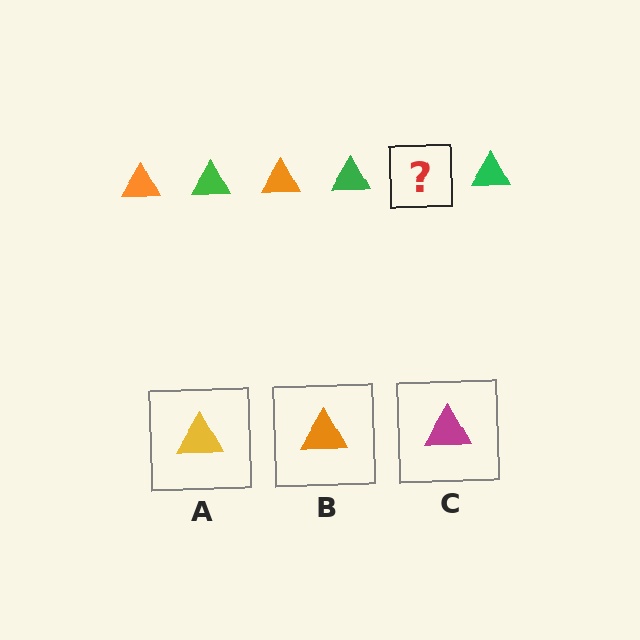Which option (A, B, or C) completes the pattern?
B.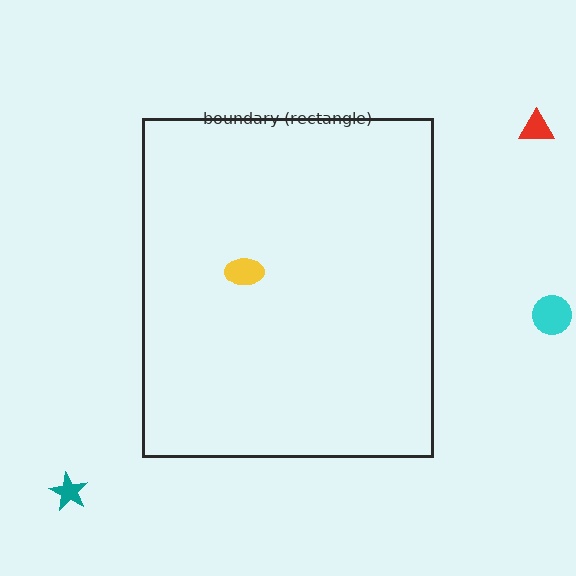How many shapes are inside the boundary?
1 inside, 3 outside.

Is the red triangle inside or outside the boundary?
Outside.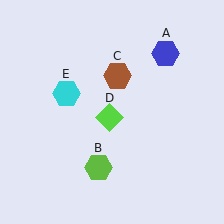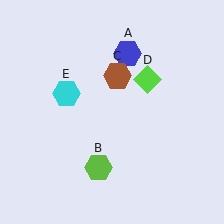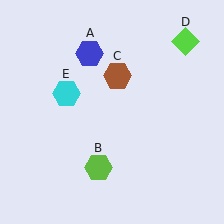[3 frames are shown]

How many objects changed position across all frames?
2 objects changed position: blue hexagon (object A), lime diamond (object D).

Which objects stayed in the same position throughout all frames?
Lime hexagon (object B) and brown hexagon (object C) and cyan hexagon (object E) remained stationary.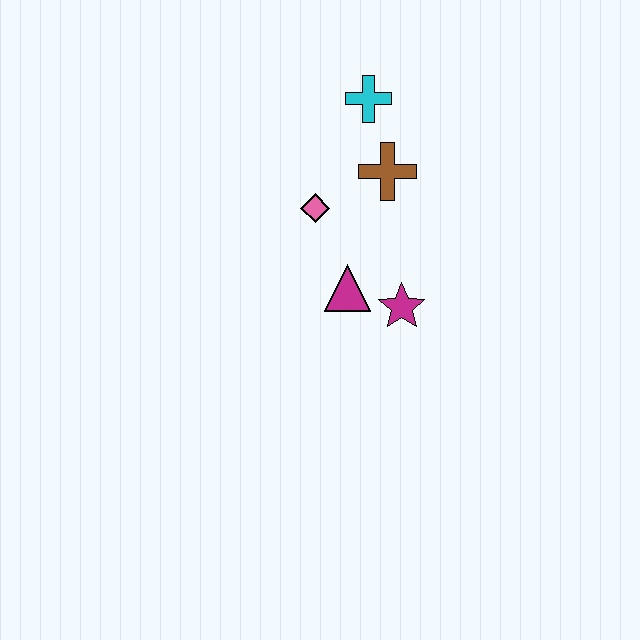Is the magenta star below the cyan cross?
Yes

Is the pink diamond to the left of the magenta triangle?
Yes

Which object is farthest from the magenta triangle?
The cyan cross is farthest from the magenta triangle.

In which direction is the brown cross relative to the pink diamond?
The brown cross is to the right of the pink diamond.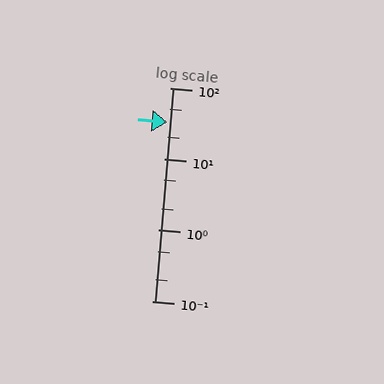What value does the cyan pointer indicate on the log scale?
The pointer indicates approximately 33.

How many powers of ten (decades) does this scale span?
The scale spans 3 decades, from 0.1 to 100.